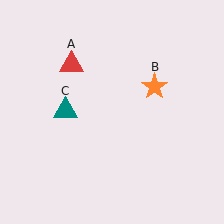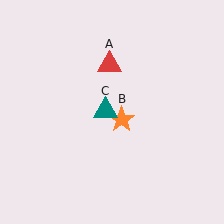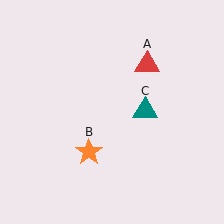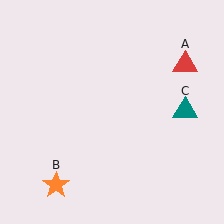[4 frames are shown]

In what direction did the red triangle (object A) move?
The red triangle (object A) moved right.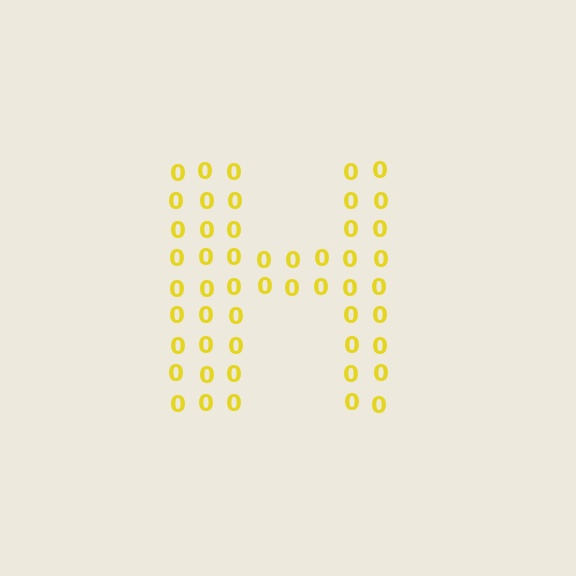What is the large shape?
The large shape is the letter H.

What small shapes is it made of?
It is made of small digit 0's.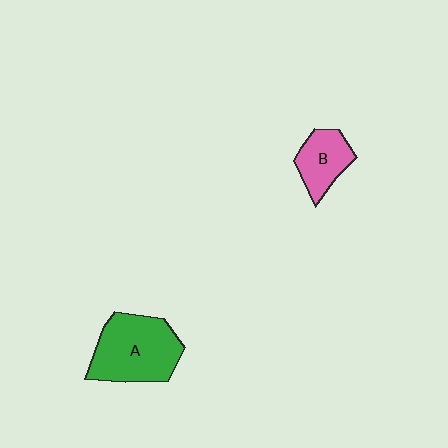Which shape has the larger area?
Shape A (green).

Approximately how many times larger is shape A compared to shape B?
Approximately 1.9 times.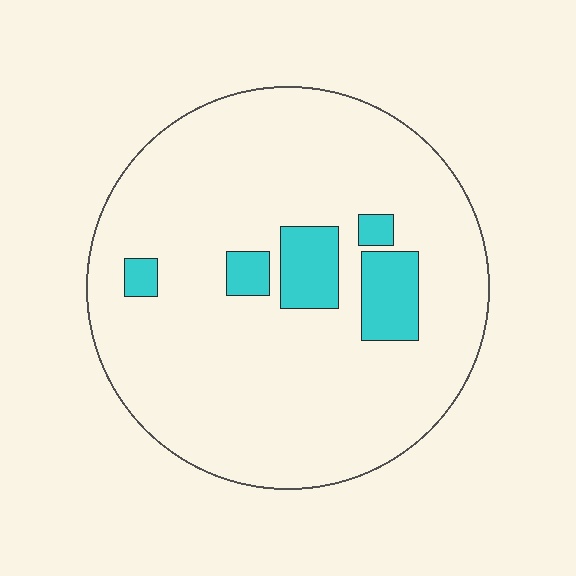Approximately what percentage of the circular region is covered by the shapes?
Approximately 10%.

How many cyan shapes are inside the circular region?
5.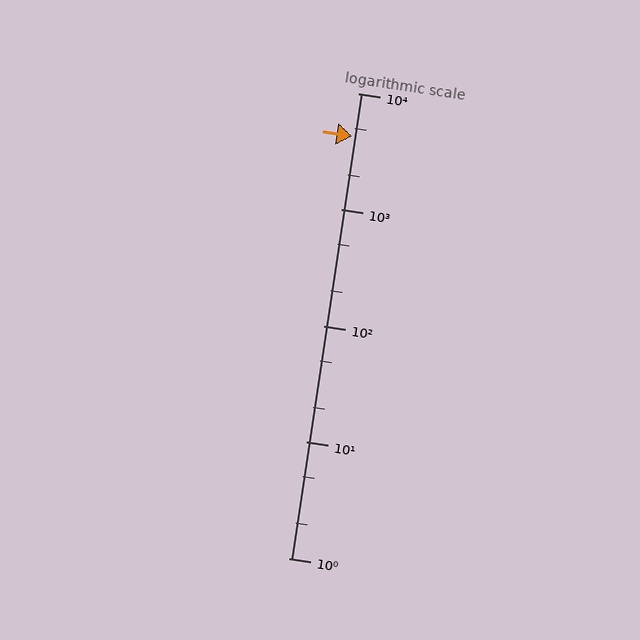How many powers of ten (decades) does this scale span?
The scale spans 4 decades, from 1 to 10000.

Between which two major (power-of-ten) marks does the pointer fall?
The pointer is between 1000 and 10000.